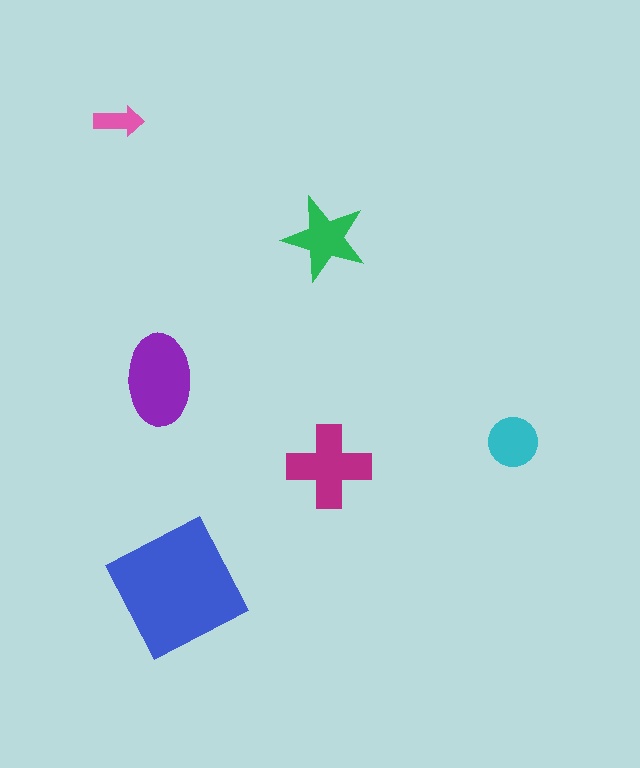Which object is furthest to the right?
The cyan circle is rightmost.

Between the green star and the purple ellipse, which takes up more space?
The purple ellipse.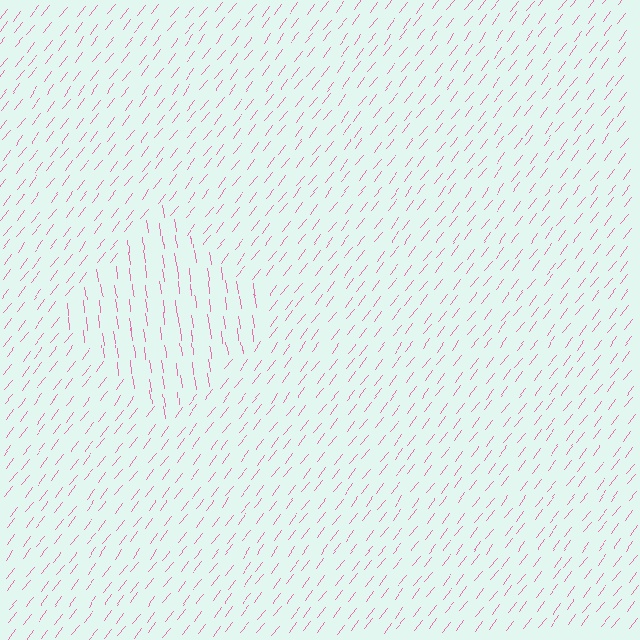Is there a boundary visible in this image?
Yes, there is a texture boundary formed by a change in line orientation.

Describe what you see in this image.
The image is filled with small pink line segments. A diamond region in the image has lines oriented differently from the surrounding lines, creating a visible texture boundary.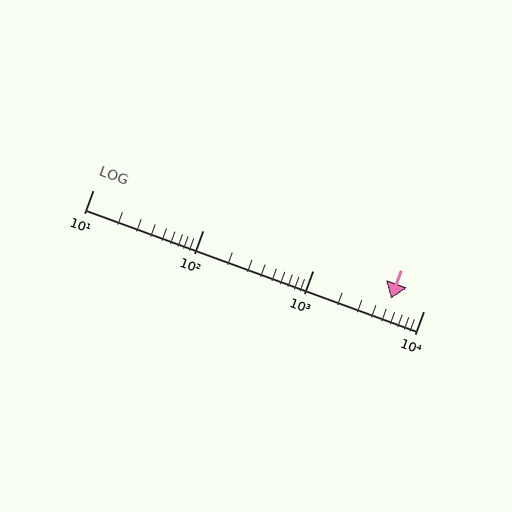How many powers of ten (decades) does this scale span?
The scale spans 3 decades, from 10 to 10000.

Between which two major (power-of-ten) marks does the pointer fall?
The pointer is between 1000 and 10000.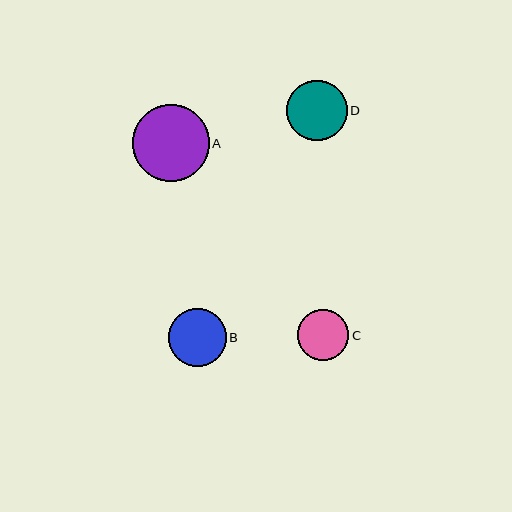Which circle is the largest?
Circle A is the largest with a size of approximately 77 pixels.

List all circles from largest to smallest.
From largest to smallest: A, D, B, C.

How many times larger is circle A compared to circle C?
Circle A is approximately 1.5 times the size of circle C.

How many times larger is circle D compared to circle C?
Circle D is approximately 1.2 times the size of circle C.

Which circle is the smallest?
Circle C is the smallest with a size of approximately 51 pixels.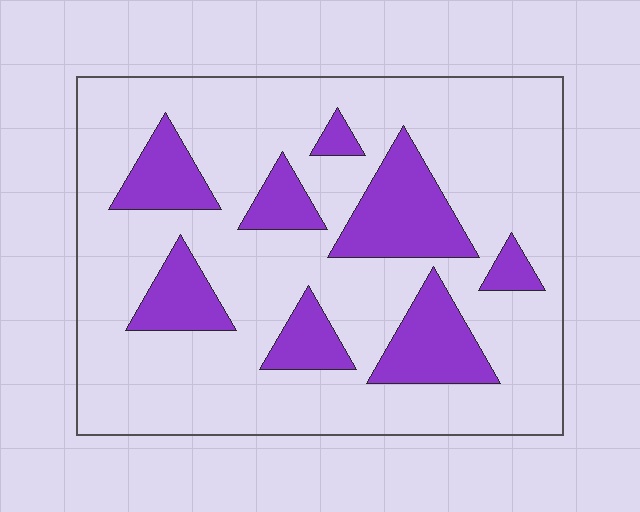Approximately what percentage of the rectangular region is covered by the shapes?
Approximately 25%.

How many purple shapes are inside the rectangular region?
8.